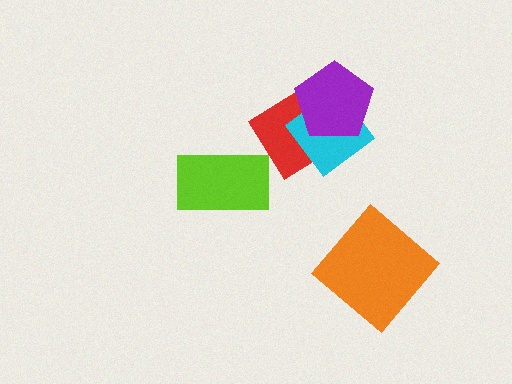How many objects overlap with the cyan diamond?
2 objects overlap with the cyan diamond.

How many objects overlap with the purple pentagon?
2 objects overlap with the purple pentagon.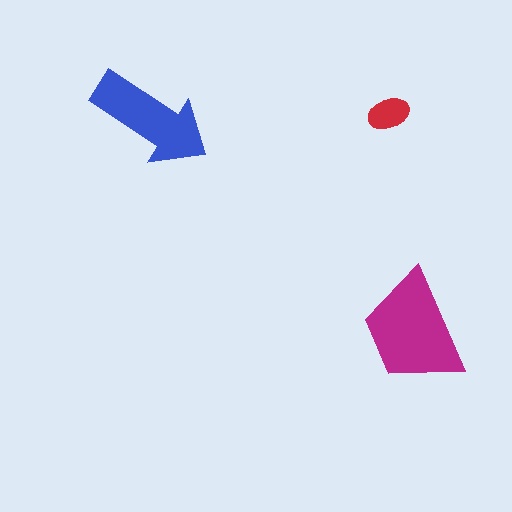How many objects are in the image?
There are 3 objects in the image.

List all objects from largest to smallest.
The magenta trapezoid, the blue arrow, the red ellipse.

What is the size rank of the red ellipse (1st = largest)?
3rd.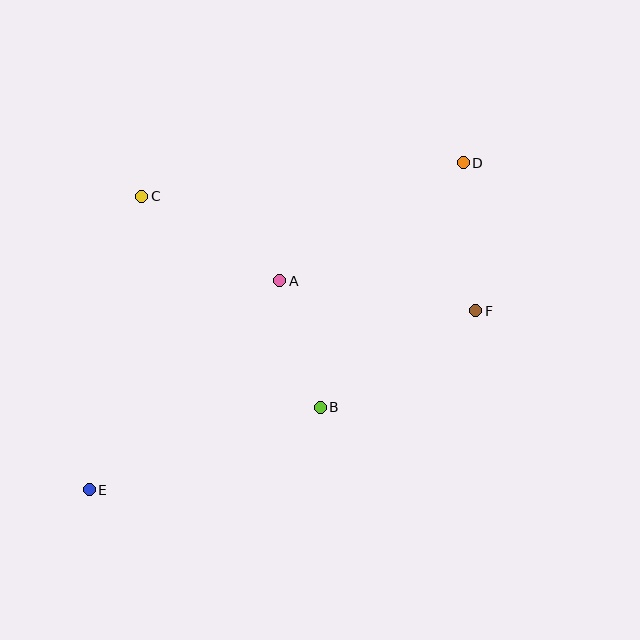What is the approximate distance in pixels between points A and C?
The distance between A and C is approximately 161 pixels.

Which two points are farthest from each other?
Points D and E are farthest from each other.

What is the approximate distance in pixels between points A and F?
The distance between A and F is approximately 199 pixels.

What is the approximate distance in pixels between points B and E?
The distance between B and E is approximately 245 pixels.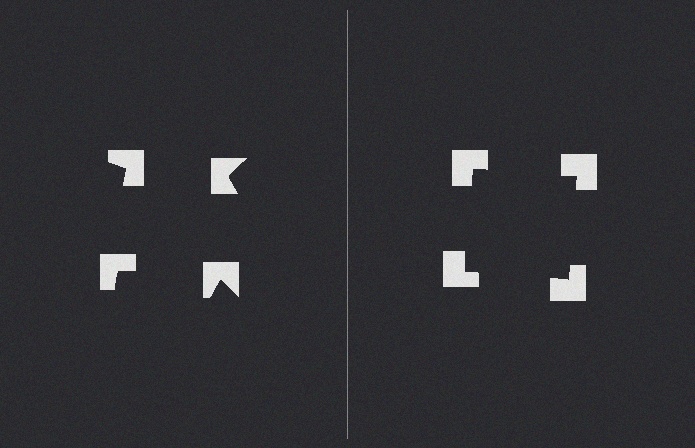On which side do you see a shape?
An illusory square appears on the right side. On the left side the wedge cuts are rotated, so no coherent shape forms.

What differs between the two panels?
The notched squares are positioned identically on both sides; only the wedge orientations differ. On the right they align to a square; on the left they are misaligned.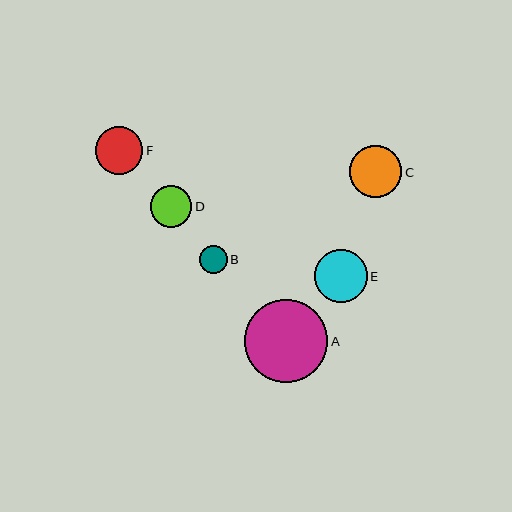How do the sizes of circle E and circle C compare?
Circle E and circle C are approximately the same size.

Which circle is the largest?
Circle A is the largest with a size of approximately 84 pixels.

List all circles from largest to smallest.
From largest to smallest: A, E, C, F, D, B.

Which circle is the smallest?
Circle B is the smallest with a size of approximately 28 pixels.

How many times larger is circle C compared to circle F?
Circle C is approximately 1.1 times the size of circle F.